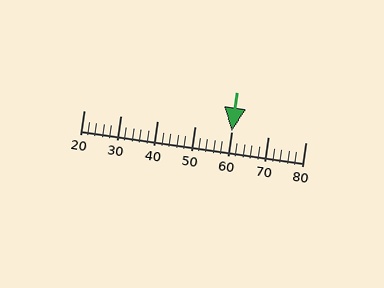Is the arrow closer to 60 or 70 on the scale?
The arrow is closer to 60.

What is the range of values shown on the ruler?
The ruler shows values from 20 to 80.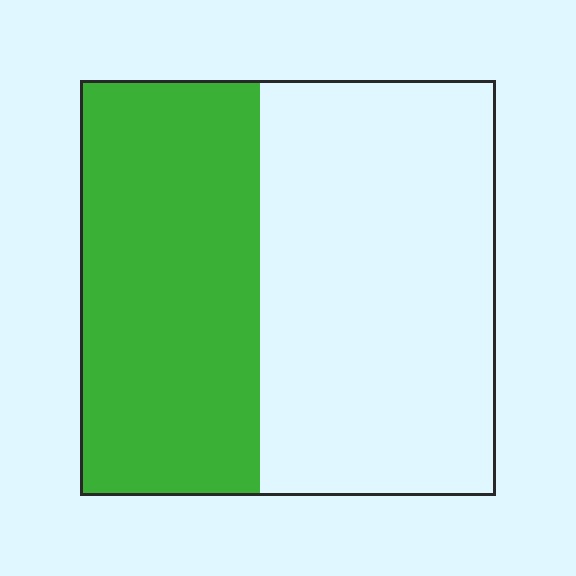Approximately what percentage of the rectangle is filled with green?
Approximately 45%.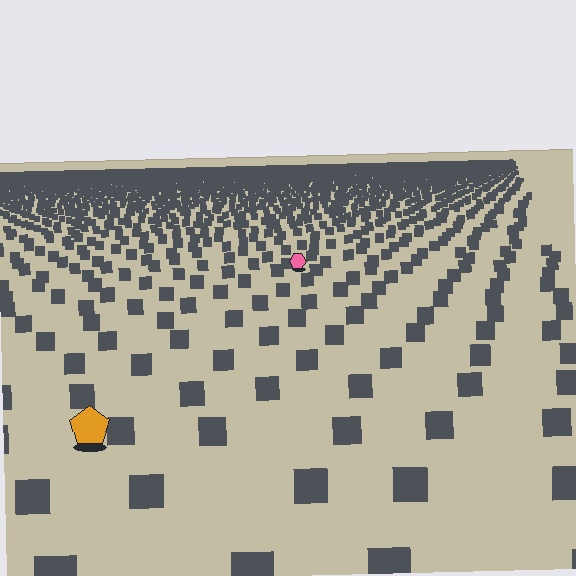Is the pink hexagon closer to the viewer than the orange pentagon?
No. The orange pentagon is closer — you can tell from the texture gradient: the ground texture is coarser near it.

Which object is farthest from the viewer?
The pink hexagon is farthest from the viewer. It appears smaller and the ground texture around it is denser.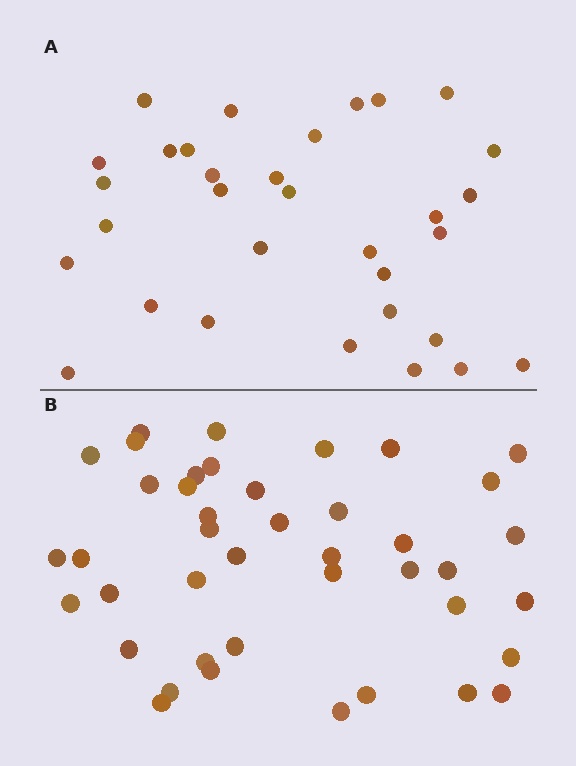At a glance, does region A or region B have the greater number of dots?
Region B (the bottom region) has more dots.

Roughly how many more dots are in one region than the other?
Region B has roughly 10 or so more dots than region A.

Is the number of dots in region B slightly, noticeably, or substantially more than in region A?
Region B has noticeably more, but not dramatically so. The ratio is roughly 1.3 to 1.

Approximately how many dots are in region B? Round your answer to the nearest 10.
About 40 dots. (The exact count is 42, which rounds to 40.)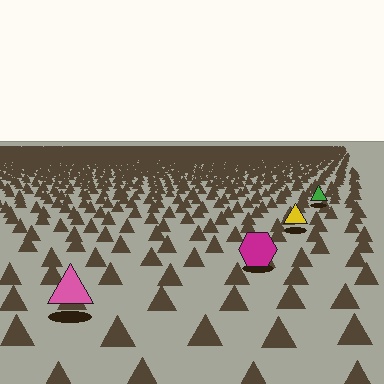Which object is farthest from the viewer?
The green triangle is farthest from the viewer. It appears smaller and the ground texture around it is denser.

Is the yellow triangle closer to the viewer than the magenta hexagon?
No. The magenta hexagon is closer — you can tell from the texture gradient: the ground texture is coarser near it.